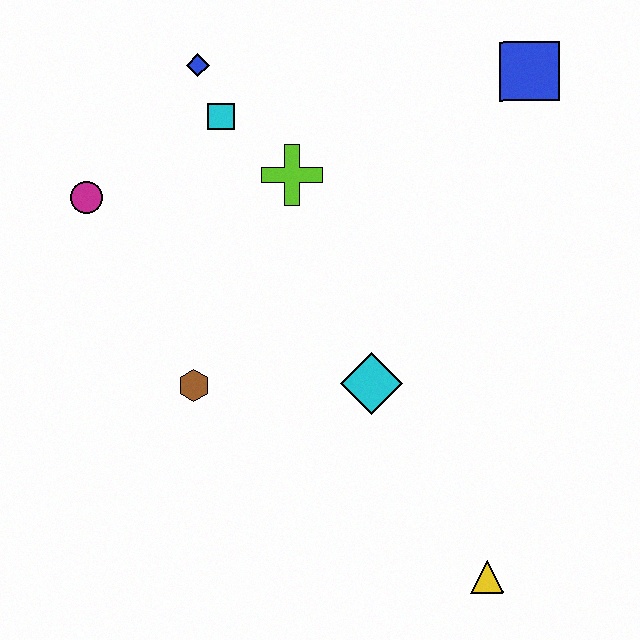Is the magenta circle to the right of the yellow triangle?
No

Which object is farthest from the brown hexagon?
The blue square is farthest from the brown hexagon.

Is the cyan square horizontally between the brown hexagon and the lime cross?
Yes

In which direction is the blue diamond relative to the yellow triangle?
The blue diamond is above the yellow triangle.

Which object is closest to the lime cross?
The cyan square is closest to the lime cross.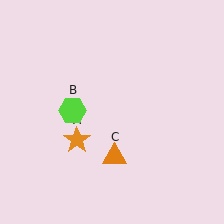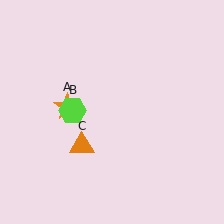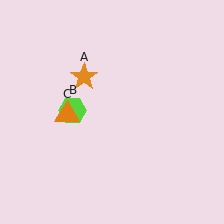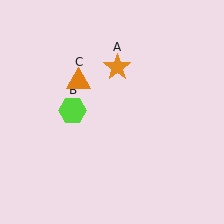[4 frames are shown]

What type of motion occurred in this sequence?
The orange star (object A), orange triangle (object C) rotated clockwise around the center of the scene.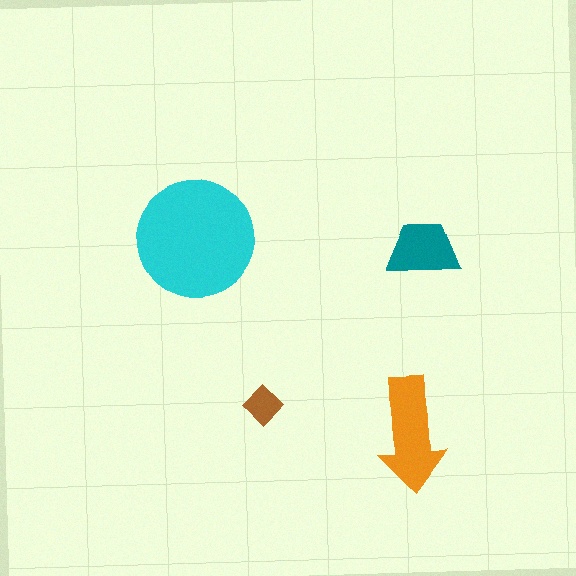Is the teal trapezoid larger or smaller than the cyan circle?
Smaller.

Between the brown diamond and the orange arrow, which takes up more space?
The orange arrow.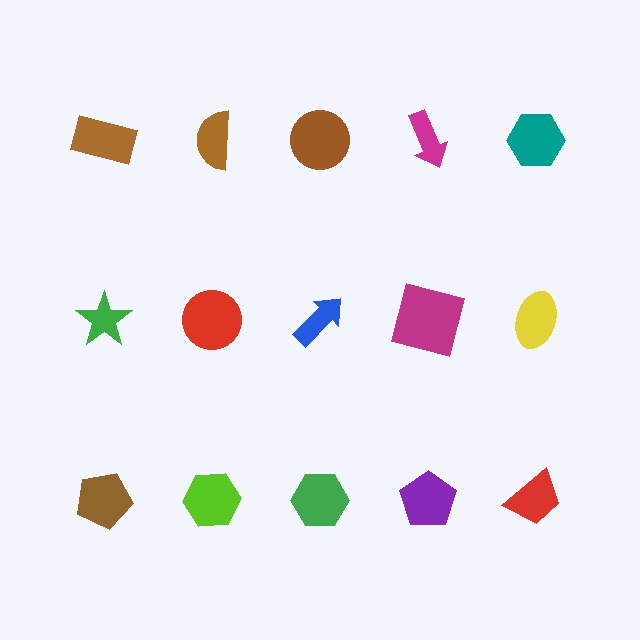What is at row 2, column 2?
A red circle.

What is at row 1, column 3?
A brown circle.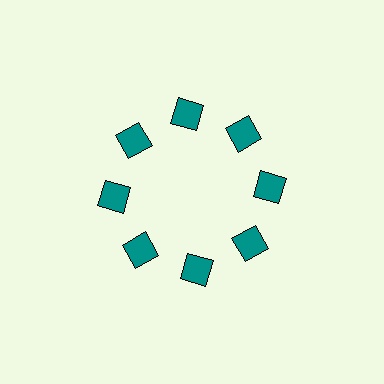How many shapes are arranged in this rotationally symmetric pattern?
There are 8 shapes, arranged in 8 groups of 1.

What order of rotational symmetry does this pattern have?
This pattern has 8-fold rotational symmetry.